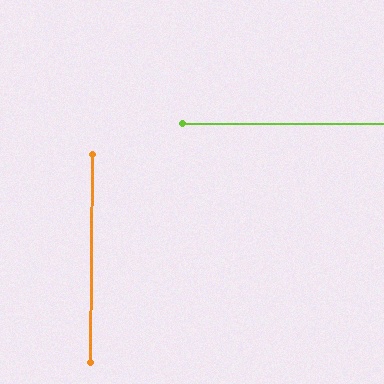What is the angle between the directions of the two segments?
Approximately 90 degrees.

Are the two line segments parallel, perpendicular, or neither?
Perpendicular — they meet at approximately 90°.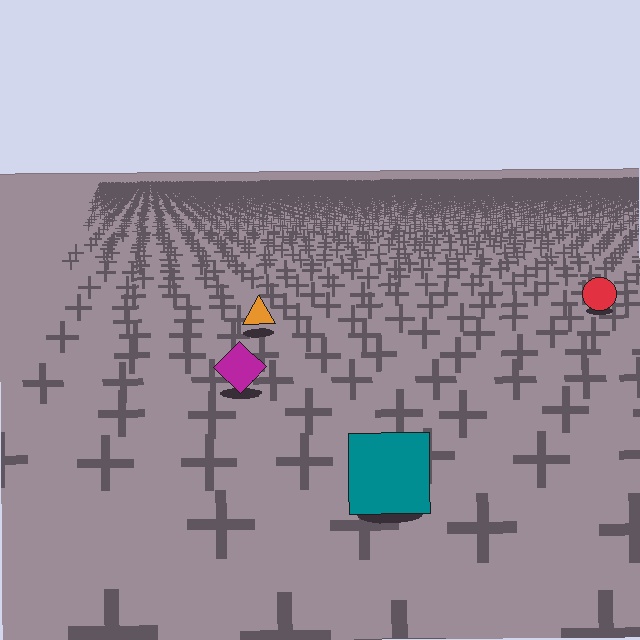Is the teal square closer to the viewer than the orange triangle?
Yes. The teal square is closer — you can tell from the texture gradient: the ground texture is coarser near it.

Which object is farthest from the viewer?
The red circle is farthest from the viewer. It appears smaller and the ground texture around it is denser.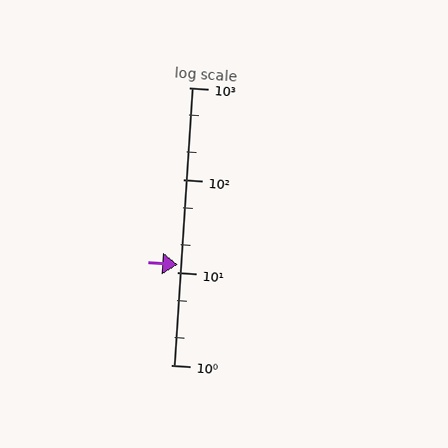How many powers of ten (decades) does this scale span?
The scale spans 3 decades, from 1 to 1000.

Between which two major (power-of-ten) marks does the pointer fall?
The pointer is between 10 and 100.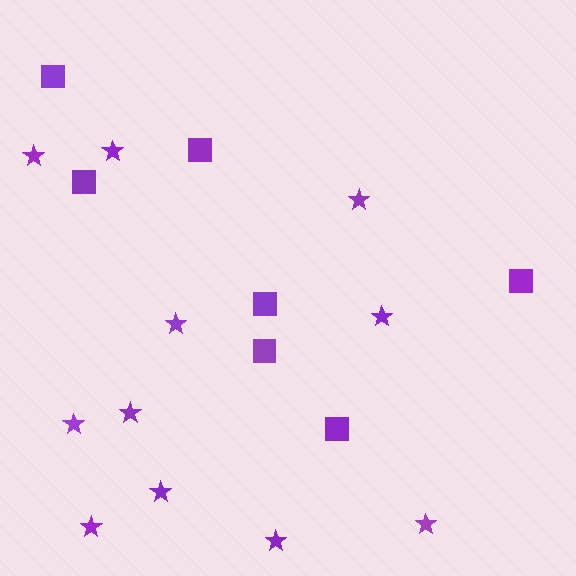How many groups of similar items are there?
There are 2 groups: one group of squares (7) and one group of stars (11).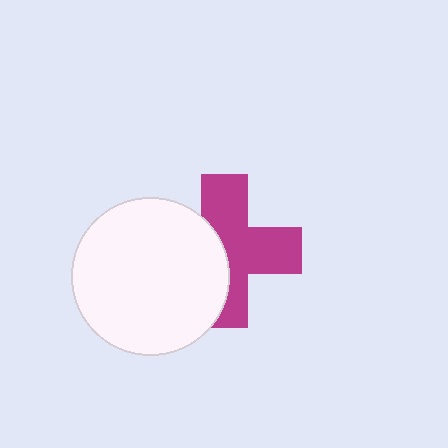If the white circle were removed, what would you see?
You would see the complete magenta cross.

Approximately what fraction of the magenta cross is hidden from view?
Roughly 40% of the magenta cross is hidden behind the white circle.